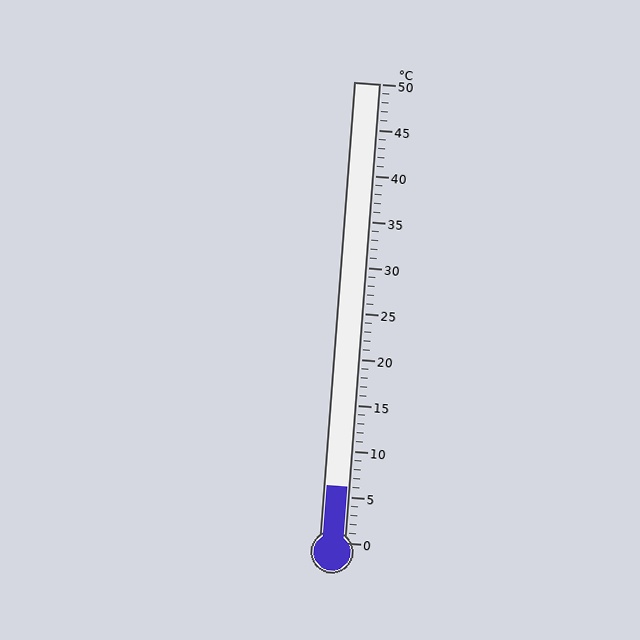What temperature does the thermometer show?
The thermometer shows approximately 6°C.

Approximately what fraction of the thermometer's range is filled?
The thermometer is filled to approximately 10% of its range.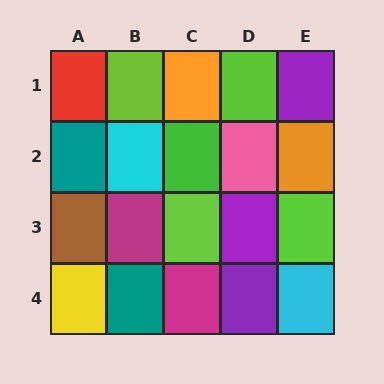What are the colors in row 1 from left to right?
Red, lime, orange, lime, purple.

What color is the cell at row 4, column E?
Cyan.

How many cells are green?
1 cell is green.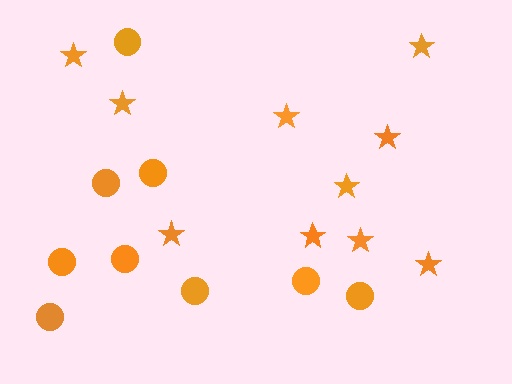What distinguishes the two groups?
There are 2 groups: one group of stars (10) and one group of circles (9).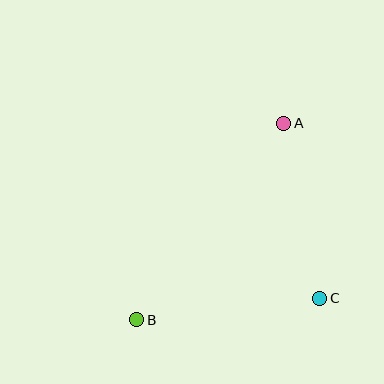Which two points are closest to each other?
Points A and C are closest to each other.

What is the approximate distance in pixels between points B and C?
The distance between B and C is approximately 184 pixels.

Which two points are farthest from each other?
Points A and B are farthest from each other.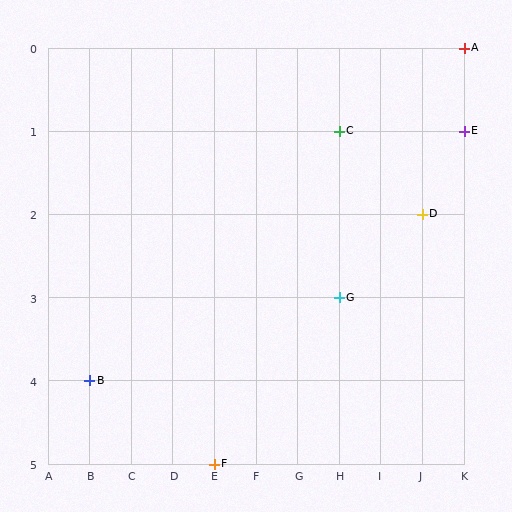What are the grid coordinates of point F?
Point F is at grid coordinates (E, 5).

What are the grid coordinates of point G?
Point G is at grid coordinates (H, 3).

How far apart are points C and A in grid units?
Points C and A are 3 columns and 1 row apart (about 3.2 grid units diagonally).